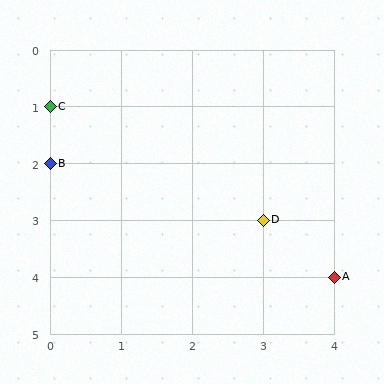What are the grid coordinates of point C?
Point C is at grid coordinates (0, 1).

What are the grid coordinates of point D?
Point D is at grid coordinates (3, 3).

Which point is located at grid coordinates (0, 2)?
Point B is at (0, 2).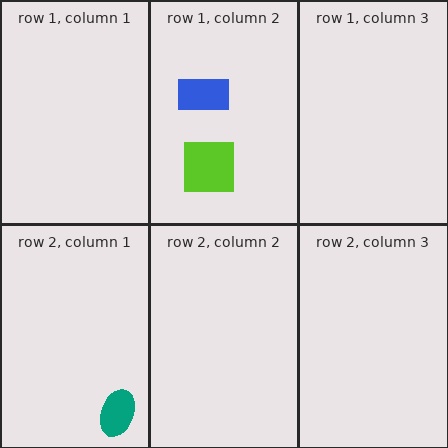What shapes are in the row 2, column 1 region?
The teal ellipse.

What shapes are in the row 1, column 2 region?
The blue rectangle, the lime square.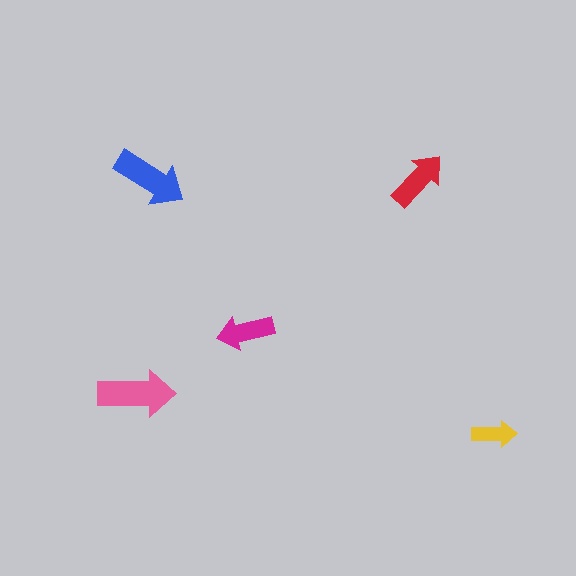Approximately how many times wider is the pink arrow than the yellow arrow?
About 1.5 times wider.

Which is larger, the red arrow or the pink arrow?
The pink one.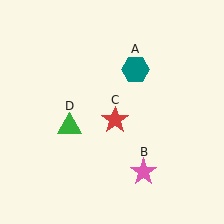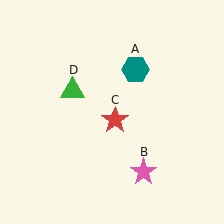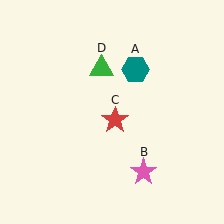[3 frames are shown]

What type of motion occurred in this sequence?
The green triangle (object D) rotated clockwise around the center of the scene.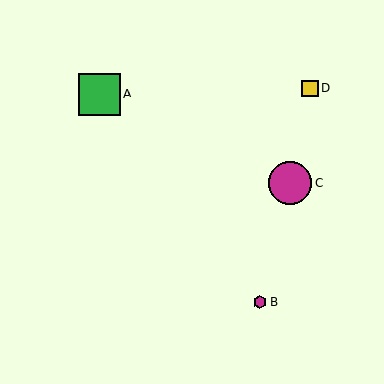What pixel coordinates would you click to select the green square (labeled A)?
Click at (100, 94) to select the green square A.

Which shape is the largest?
The magenta circle (labeled C) is the largest.